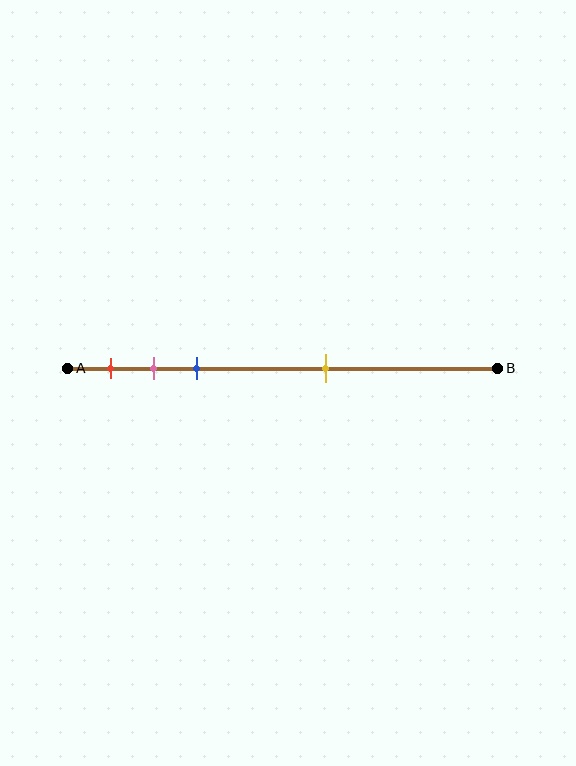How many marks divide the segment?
There are 4 marks dividing the segment.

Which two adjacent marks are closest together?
The pink and blue marks are the closest adjacent pair.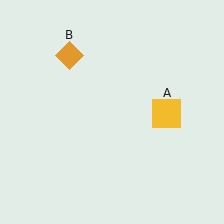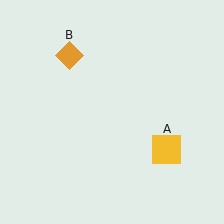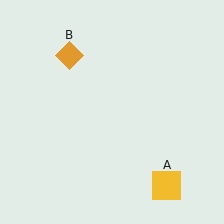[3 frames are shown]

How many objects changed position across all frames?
1 object changed position: yellow square (object A).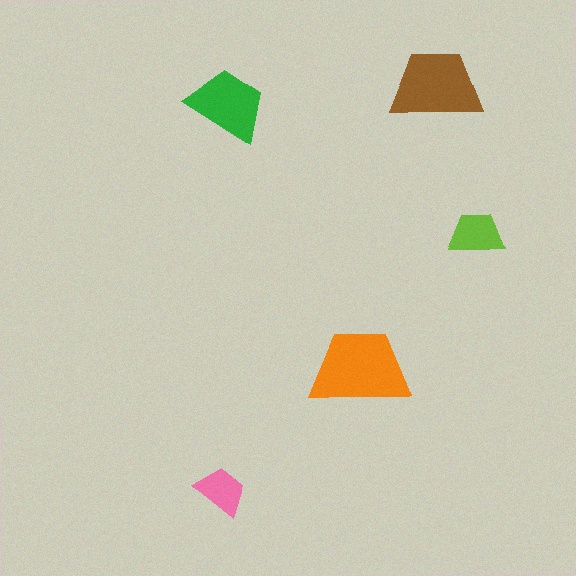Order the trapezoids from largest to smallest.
the orange one, the brown one, the green one, the lime one, the pink one.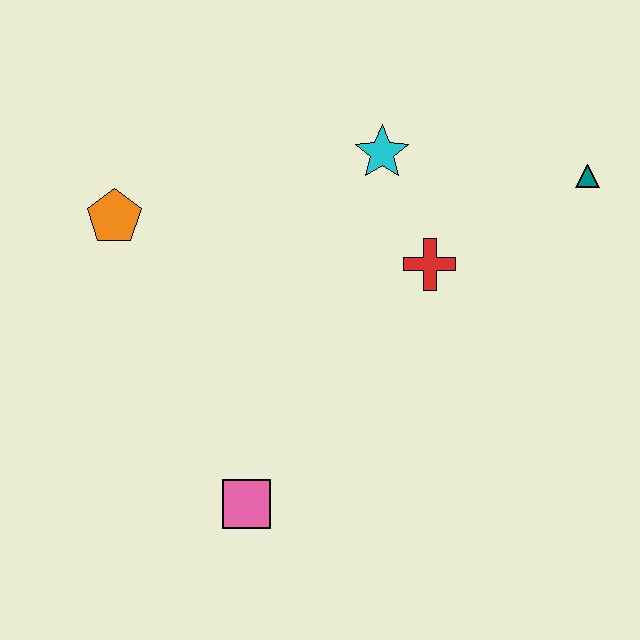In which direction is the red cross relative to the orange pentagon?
The red cross is to the right of the orange pentagon.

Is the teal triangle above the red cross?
Yes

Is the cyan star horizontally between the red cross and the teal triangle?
No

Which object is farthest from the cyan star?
The pink square is farthest from the cyan star.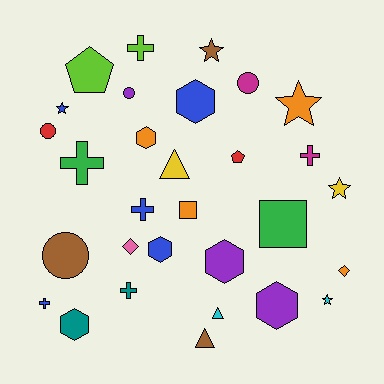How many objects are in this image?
There are 30 objects.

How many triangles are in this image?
There are 3 triangles.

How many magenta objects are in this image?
There are 2 magenta objects.